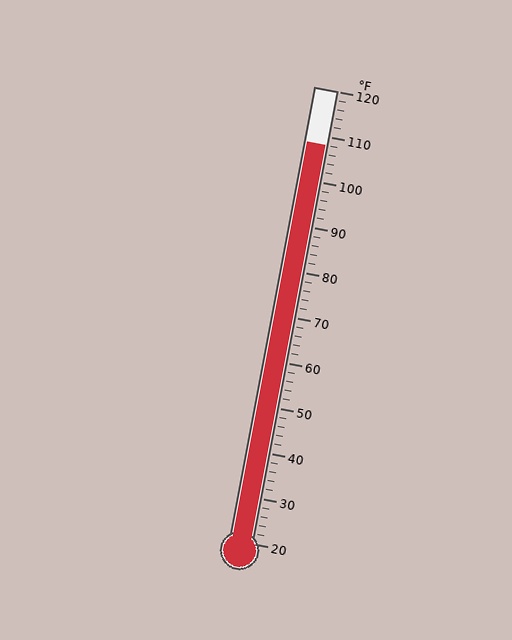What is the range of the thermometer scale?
The thermometer scale ranges from 20°F to 120°F.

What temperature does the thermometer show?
The thermometer shows approximately 108°F.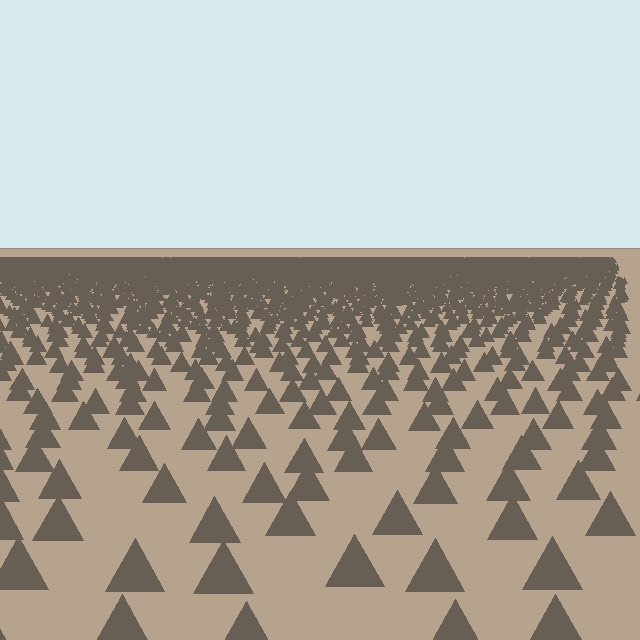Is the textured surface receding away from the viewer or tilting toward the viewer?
The surface is receding away from the viewer. Texture elements get smaller and denser toward the top.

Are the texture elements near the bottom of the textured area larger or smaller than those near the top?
Larger. Near the bottom, elements are closer to the viewer and appear at a bigger on-screen size.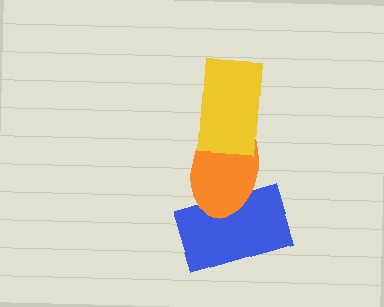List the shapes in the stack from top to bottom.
From top to bottom: the yellow rectangle, the orange ellipse, the blue rectangle.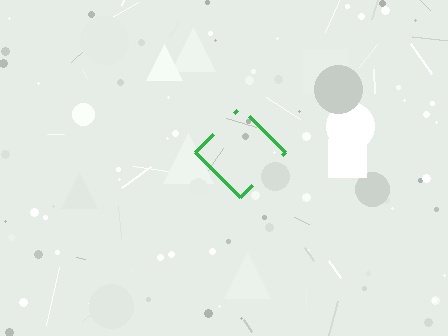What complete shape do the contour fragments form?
The contour fragments form a diamond.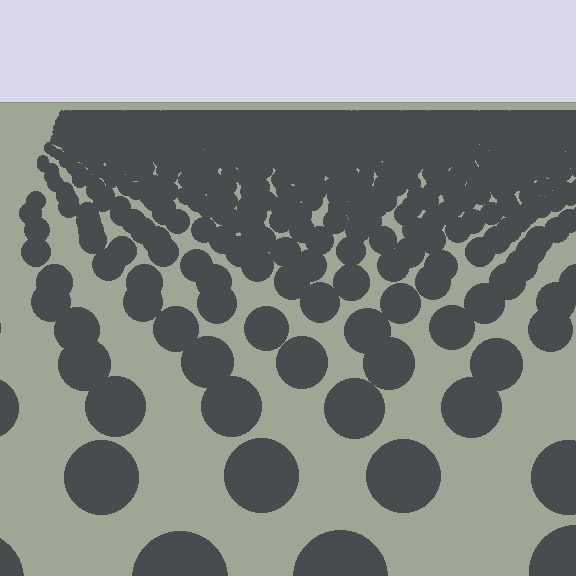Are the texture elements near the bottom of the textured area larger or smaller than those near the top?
Larger. Near the bottom, elements are closer to the viewer and appear at a bigger on-screen size.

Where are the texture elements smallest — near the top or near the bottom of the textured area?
Near the top.